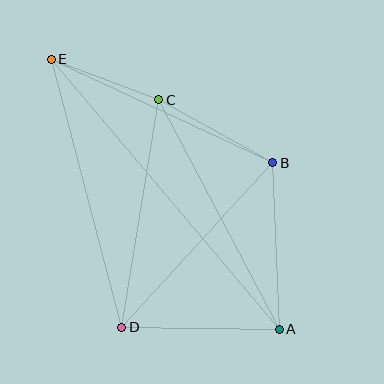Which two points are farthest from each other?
Points A and E are farthest from each other.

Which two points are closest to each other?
Points C and E are closest to each other.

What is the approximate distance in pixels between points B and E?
The distance between B and E is approximately 245 pixels.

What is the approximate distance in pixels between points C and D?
The distance between C and D is approximately 231 pixels.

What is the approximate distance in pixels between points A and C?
The distance between A and C is approximately 259 pixels.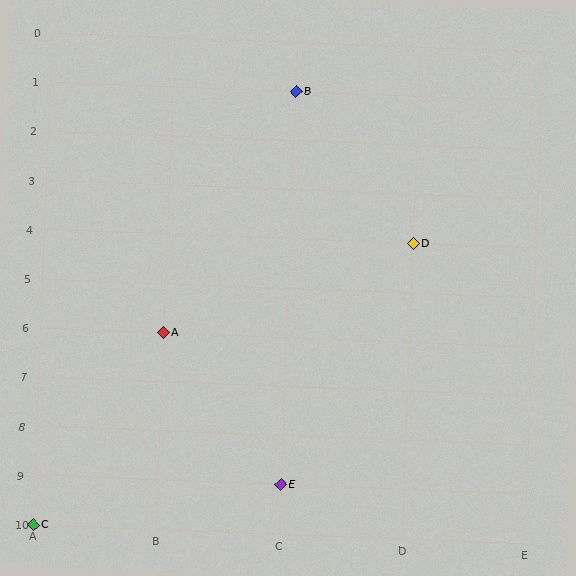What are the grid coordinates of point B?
Point B is at grid coordinates (C, 1).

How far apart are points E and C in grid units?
Points E and C are 2 columns and 1 row apart (about 2.2 grid units diagonally).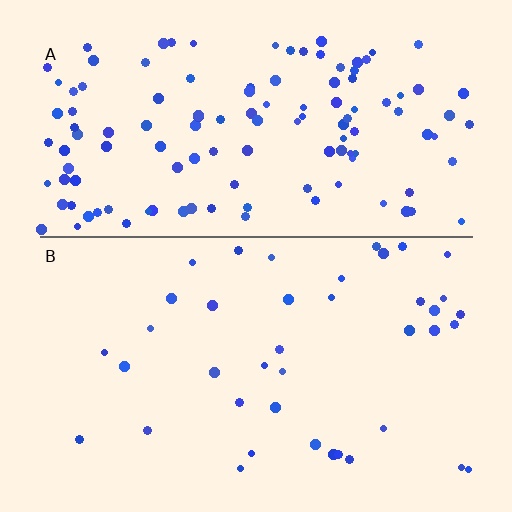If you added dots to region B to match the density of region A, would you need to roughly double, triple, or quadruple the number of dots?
Approximately triple.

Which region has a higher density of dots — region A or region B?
A (the top).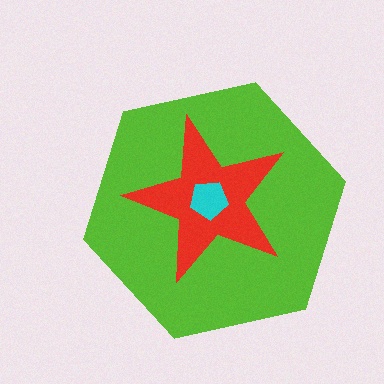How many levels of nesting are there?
3.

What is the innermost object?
The cyan pentagon.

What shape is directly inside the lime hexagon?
The red star.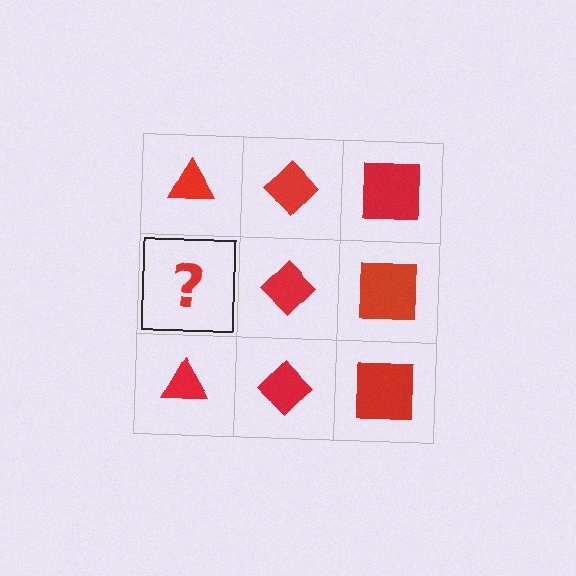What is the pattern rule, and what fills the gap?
The rule is that each column has a consistent shape. The gap should be filled with a red triangle.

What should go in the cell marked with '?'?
The missing cell should contain a red triangle.